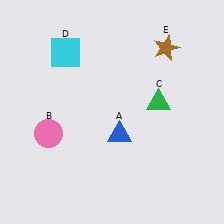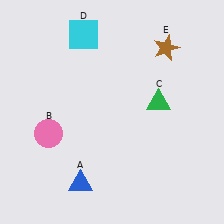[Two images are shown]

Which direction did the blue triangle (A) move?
The blue triangle (A) moved down.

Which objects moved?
The objects that moved are: the blue triangle (A), the cyan square (D).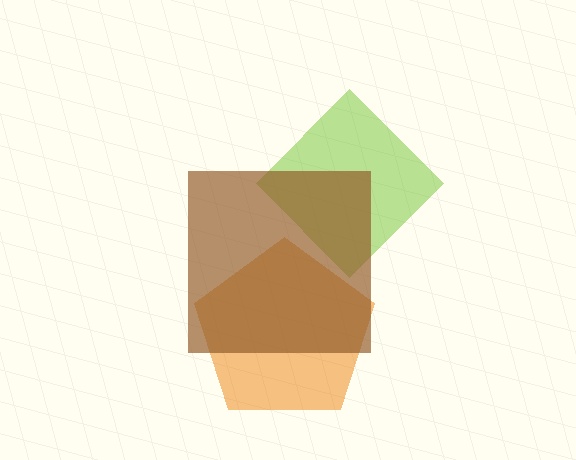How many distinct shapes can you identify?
There are 3 distinct shapes: an orange pentagon, a lime diamond, a brown square.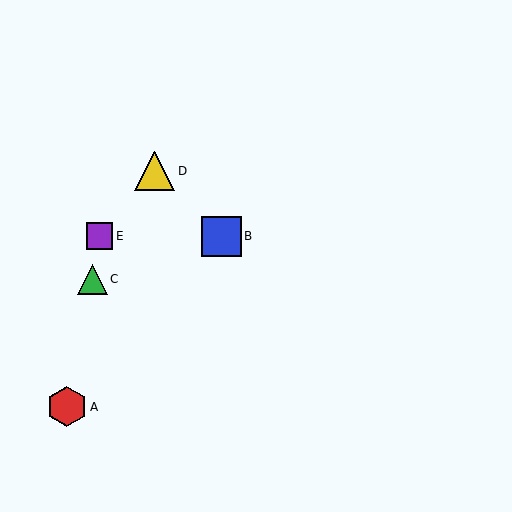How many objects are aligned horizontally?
2 objects (B, E) are aligned horizontally.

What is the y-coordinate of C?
Object C is at y≈279.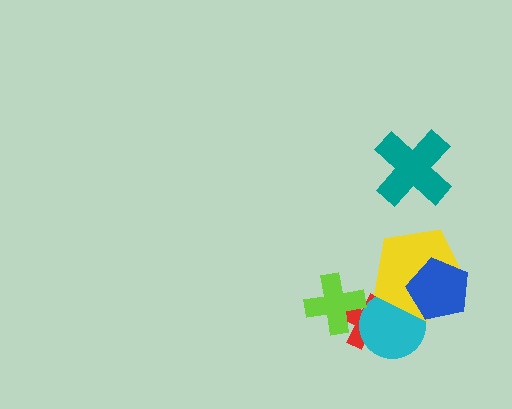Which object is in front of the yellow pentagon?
The blue pentagon is in front of the yellow pentagon.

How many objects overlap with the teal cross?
0 objects overlap with the teal cross.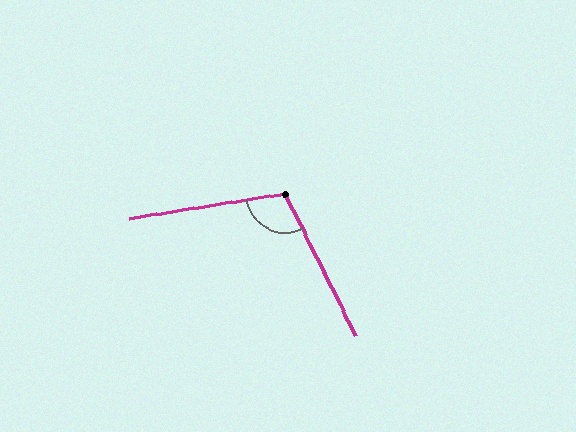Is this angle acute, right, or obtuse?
It is obtuse.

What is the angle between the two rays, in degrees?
Approximately 107 degrees.